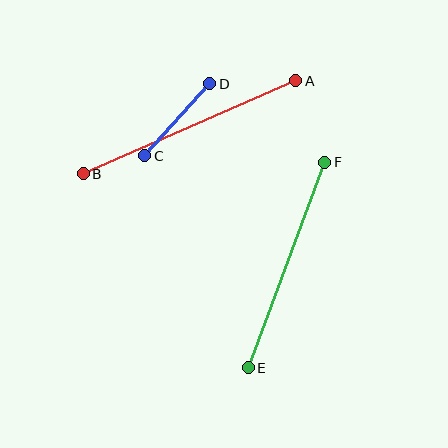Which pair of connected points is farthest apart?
Points A and B are farthest apart.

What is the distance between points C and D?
The distance is approximately 97 pixels.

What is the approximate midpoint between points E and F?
The midpoint is at approximately (287, 265) pixels.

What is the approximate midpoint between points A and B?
The midpoint is at approximately (190, 127) pixels.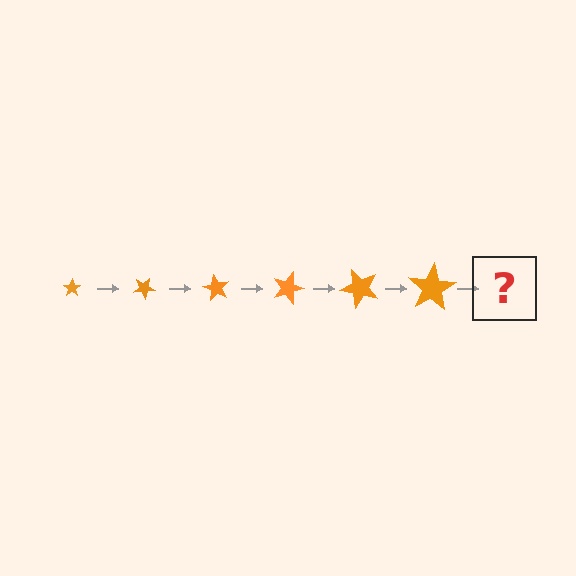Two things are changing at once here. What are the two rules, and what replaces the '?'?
The two rules are that the star grows larger each step and it rotates 30 degrees each step. The '?' should be a star, larger than the previous one and rotated 180 degrees from the start.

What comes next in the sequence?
The next element should be a star, larger than the previous one and rotated 180 degrees from the start.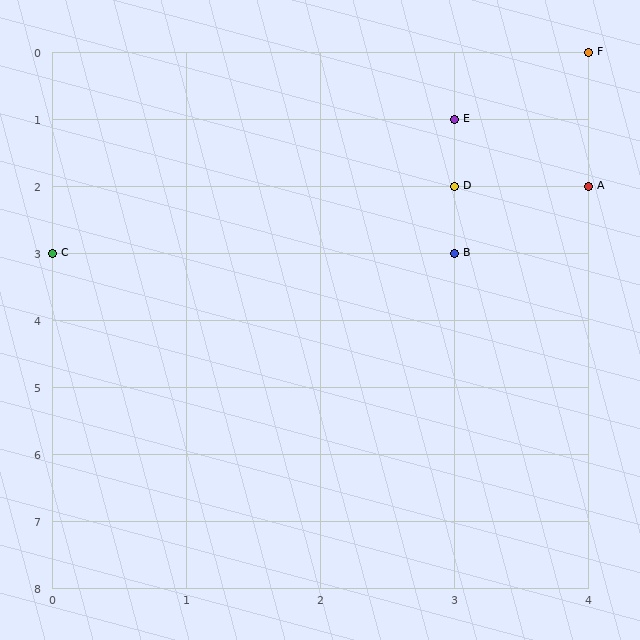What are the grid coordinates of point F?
Point F is at grid coordinates (4, 0).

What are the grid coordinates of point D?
Point D is at grid coordinates (3, 2).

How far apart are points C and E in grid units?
Points C and E are 3 columns and 2 rows apart (about 3.6 grid units diagonally).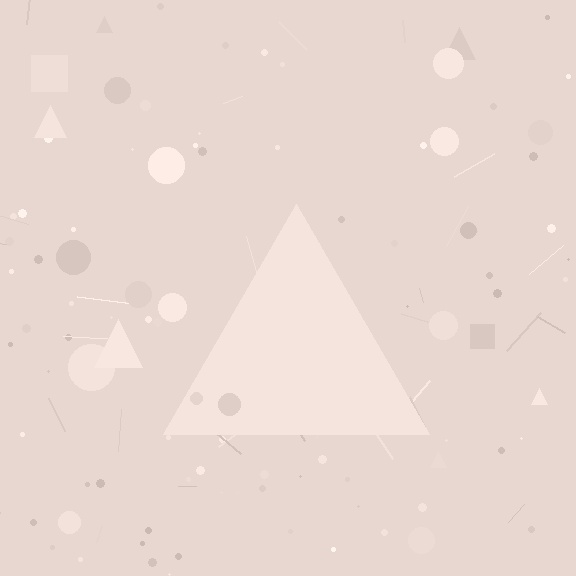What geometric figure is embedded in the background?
A triangle is embedded in the background.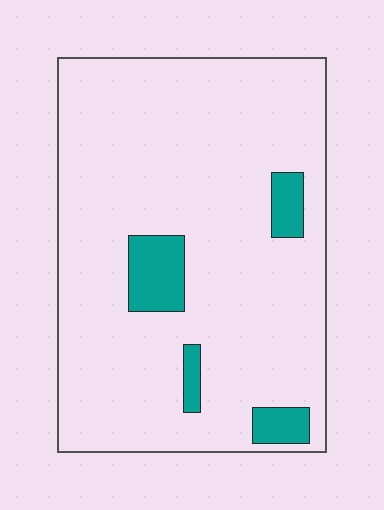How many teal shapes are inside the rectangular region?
4.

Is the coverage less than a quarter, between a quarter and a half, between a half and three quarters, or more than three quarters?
Less than a quarter.